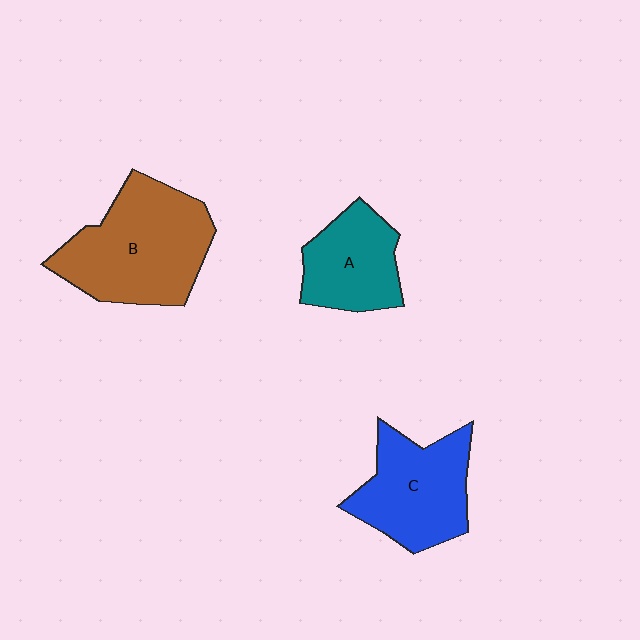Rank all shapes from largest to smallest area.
From largest to smallest: B (brown), C (blue), A (teal).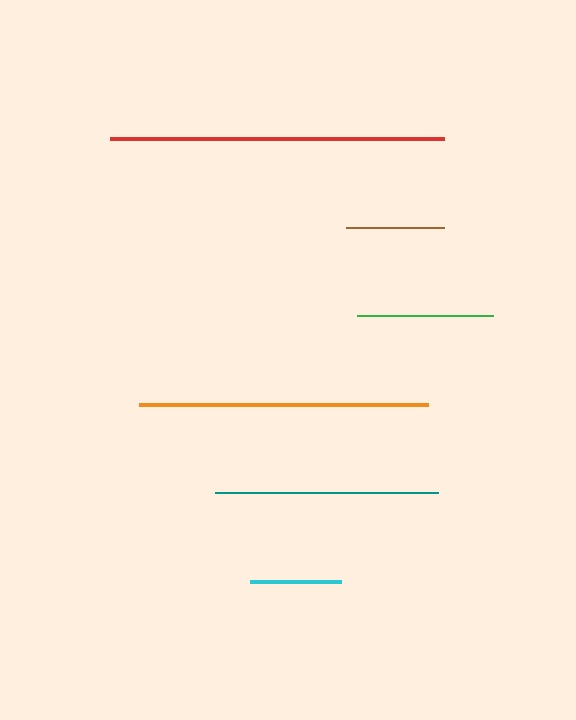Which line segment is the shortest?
The cyan line is the shortest at approximately 92 pixels.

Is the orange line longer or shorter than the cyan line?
The orange line is longer than the cyan line.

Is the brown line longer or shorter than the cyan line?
The brown line is longer than the cyan line.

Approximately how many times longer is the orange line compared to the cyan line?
The orange line is approximately 3.1 times the length of the cyan line.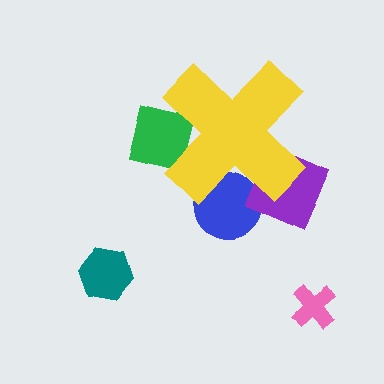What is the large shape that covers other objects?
A yellow cross.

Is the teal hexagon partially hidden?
No, the teal hexagon is fully visible.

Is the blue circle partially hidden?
Yes, the blue circle is partially hidden behind the yellow cross.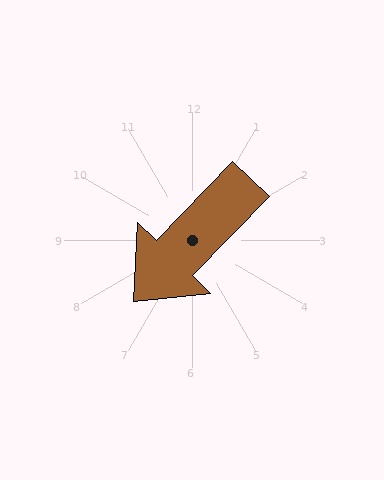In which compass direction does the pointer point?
Southwest.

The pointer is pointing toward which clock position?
Roughly 7 o'clock.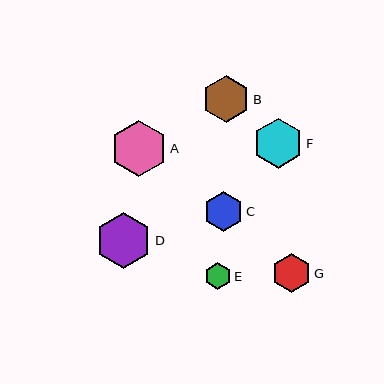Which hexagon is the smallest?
Hexagon E is the smallest with a size of approximately 27 pixels.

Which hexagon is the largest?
Hexagon A is the largest with a size of approximately 56 pixels.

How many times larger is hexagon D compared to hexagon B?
Hexagon D is approximately 1.2 times the size of hexagon B.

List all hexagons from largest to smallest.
From largest to smallest: A, D, F, B, C, G, E.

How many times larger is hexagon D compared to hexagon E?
Hexagon D is approximately 2.1 times the size of hexagon E.